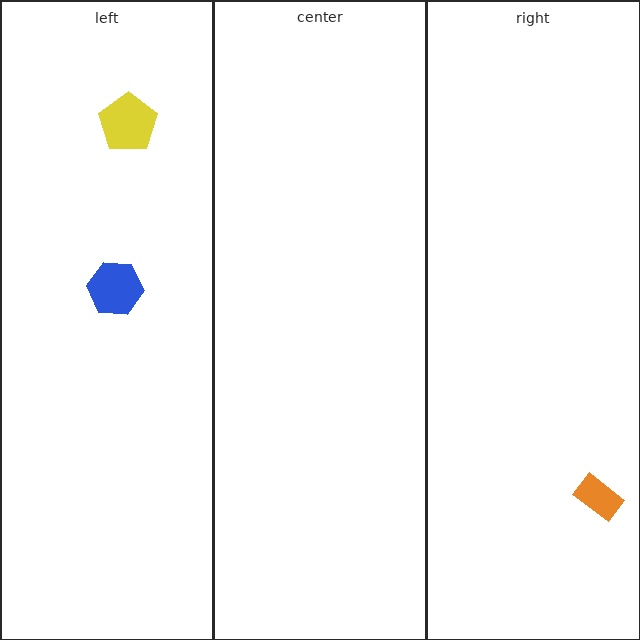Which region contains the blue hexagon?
The left region.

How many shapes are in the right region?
1.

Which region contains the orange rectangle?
The right region.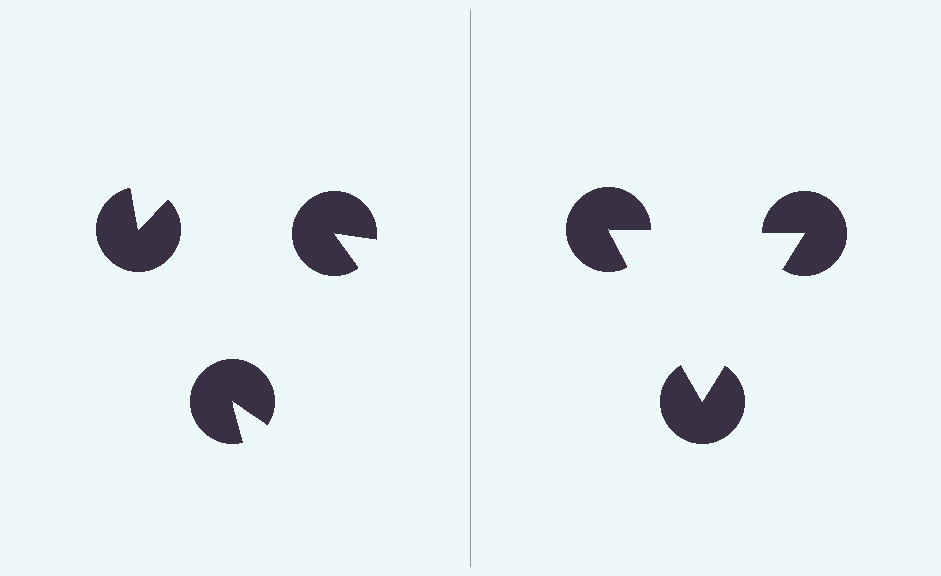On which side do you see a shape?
An illusory triangle appears on the right side. On the left side the wedge cuts are rotated, so no coherent shape forms.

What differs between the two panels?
The pac-man discs are positioned identically on both sides; only the wedge orientations differ. On the right they align to a triangle; on the left they are misaligned.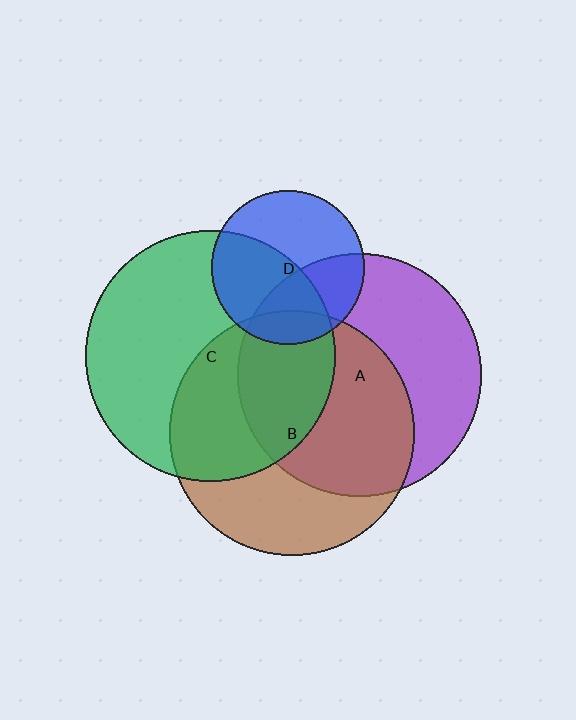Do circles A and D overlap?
Yes.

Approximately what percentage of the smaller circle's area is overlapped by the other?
Approximately 40%.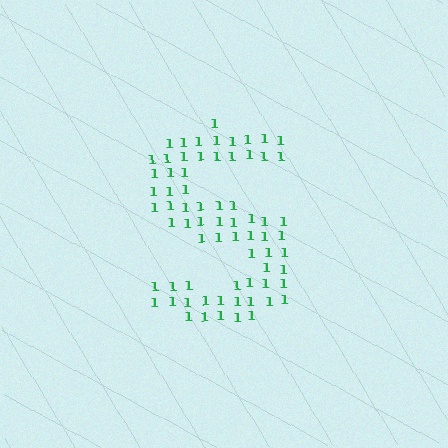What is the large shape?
The large shape is the letter S.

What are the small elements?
The small elements are digit 1's.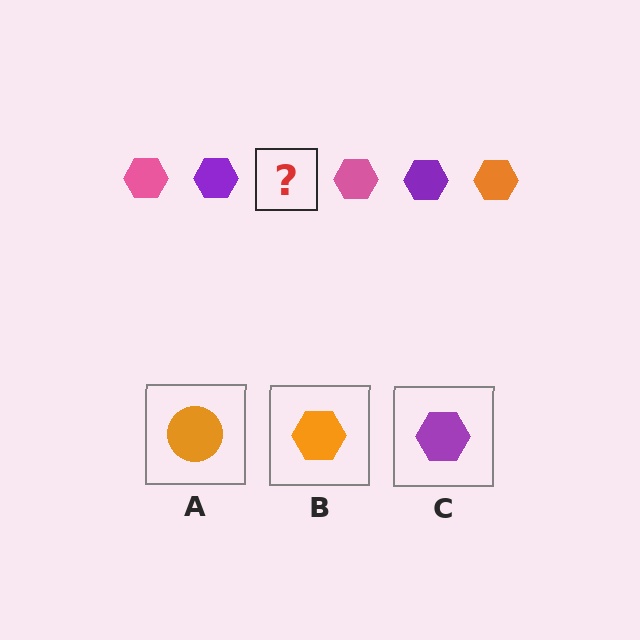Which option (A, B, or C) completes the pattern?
B.